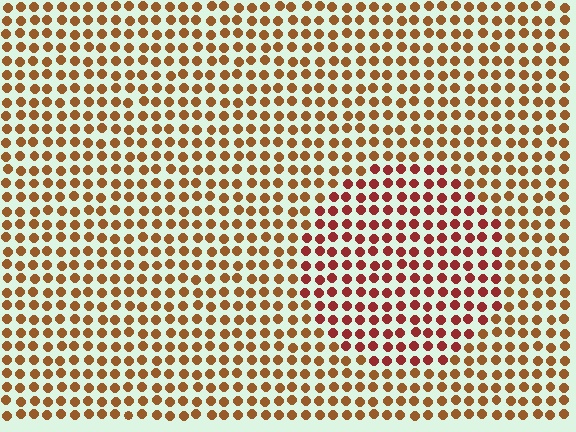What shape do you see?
I see a circle.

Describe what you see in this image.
The image is filled with small brown elements in a uniform arrangement. A circle-shaped region is visible where the elements are tinted to a slightly different hue, forming a subtle color boundary.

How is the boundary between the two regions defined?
The boundary is defined purely by a slight shift in hue (about 30 degrees). Spacing, size, and orientation are identical on both sides.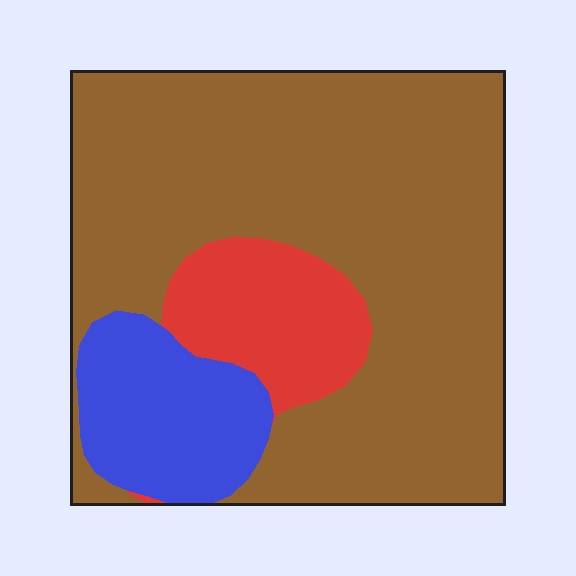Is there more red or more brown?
Brown.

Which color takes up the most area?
Brown, at roughly 70%.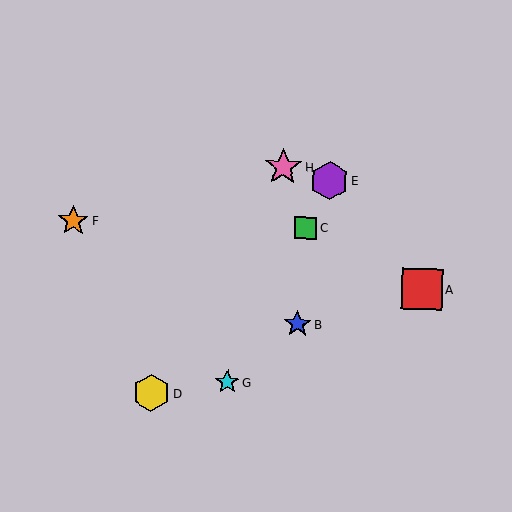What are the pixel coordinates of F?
Object F is at (73, 221).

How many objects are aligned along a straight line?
3 objects (C, E, G) are aligned along a straight line.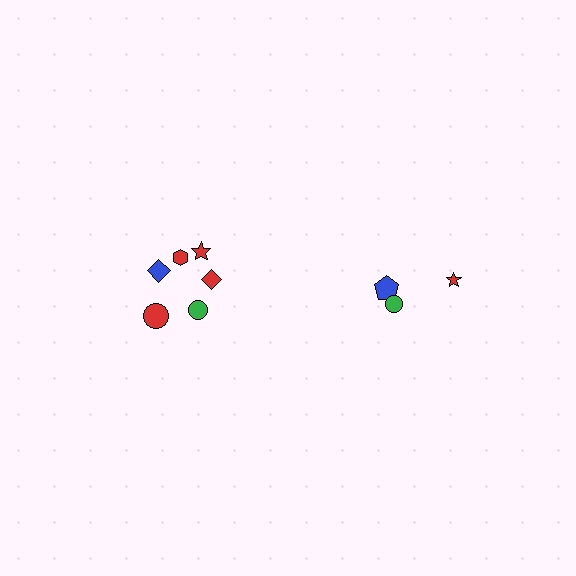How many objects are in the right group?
There are 3 objects.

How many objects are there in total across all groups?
There are 9 objects.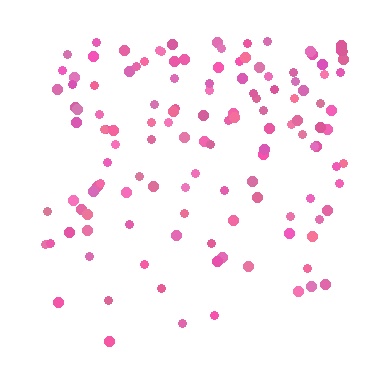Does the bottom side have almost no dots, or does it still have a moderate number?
Still a moderate number, just noticeably fewer than the top.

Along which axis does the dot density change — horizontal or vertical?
Vertical.